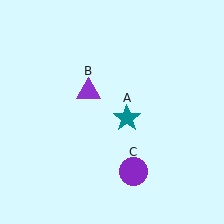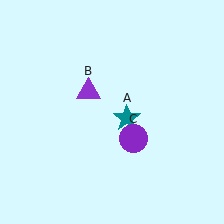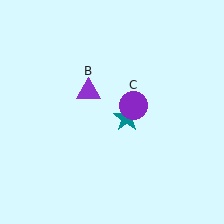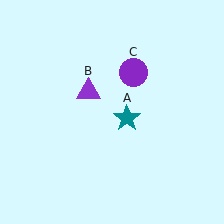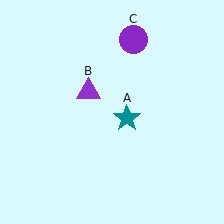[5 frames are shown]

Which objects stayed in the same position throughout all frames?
Teal star (object A) and purple triangle (object B) remained stationary.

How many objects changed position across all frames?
1 object changed position: purple circle (object C).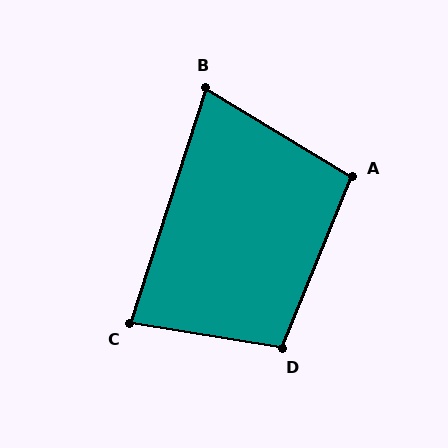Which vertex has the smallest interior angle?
B, at approximately 77 degrees.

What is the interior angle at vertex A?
Approximately 99 degrees (obtuse).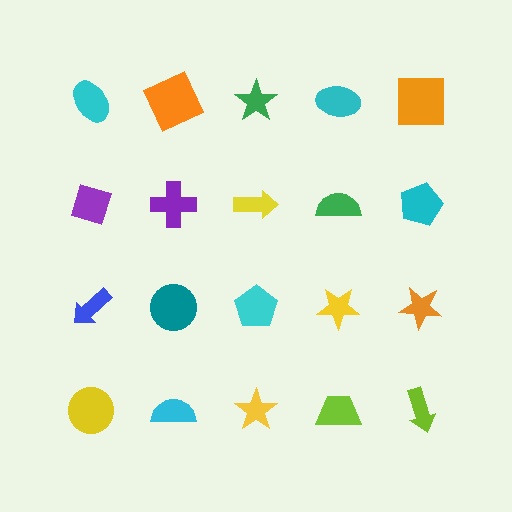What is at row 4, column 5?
A lime arrow.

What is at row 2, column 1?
A purple diamond.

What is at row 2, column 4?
A green semicircle.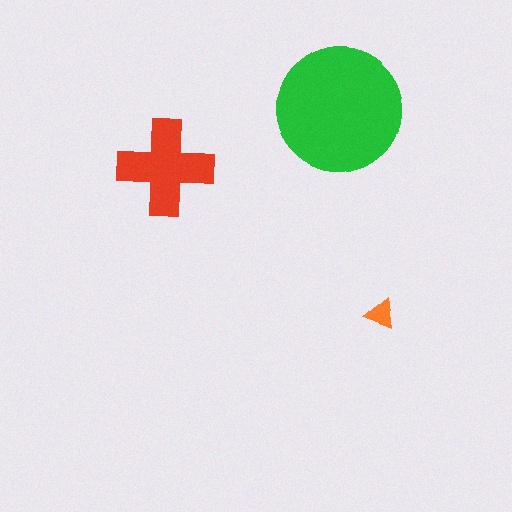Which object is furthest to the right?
The orange triangle is rightmost.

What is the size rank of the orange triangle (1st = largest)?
3rd.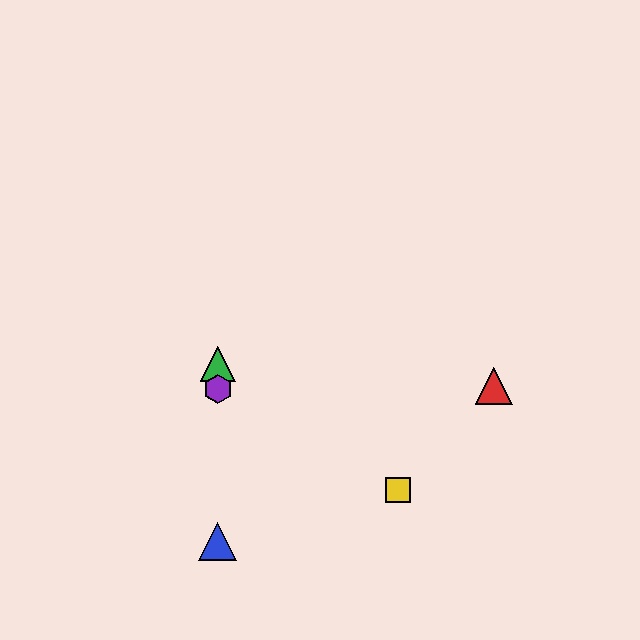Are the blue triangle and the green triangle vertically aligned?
Yes, both are at x≈218.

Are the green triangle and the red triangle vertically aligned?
No, the green triangle is at x≈218 and the red triangle is at x≈494.